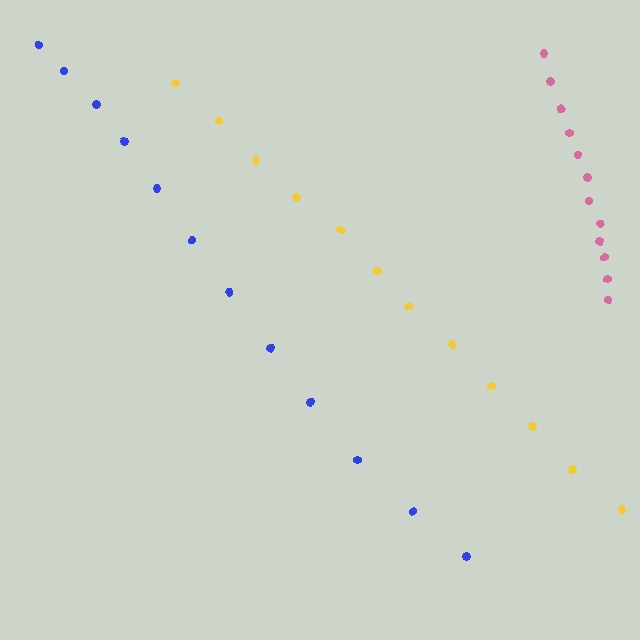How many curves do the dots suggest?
There are 3 distinct paths.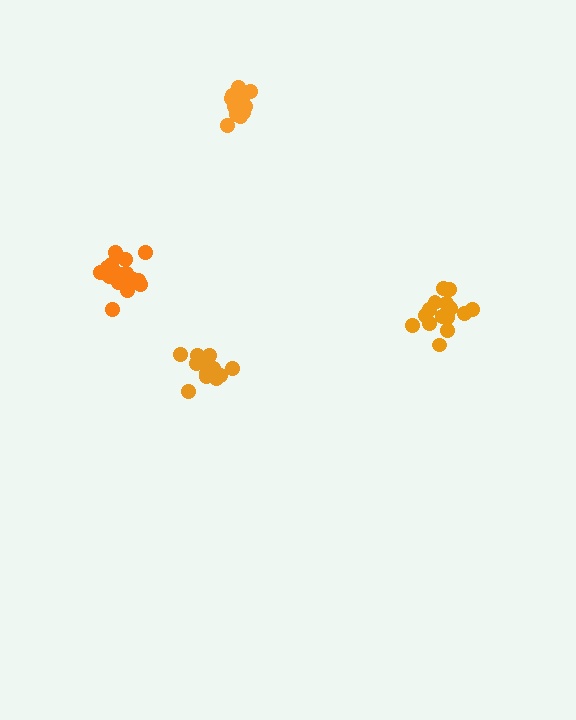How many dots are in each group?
Group 1: 13 dots, Group 2: 13 dots, Group 3: 16 dots, Group 4: 15 dots (57 total).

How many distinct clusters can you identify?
There are 4 distinct clusters.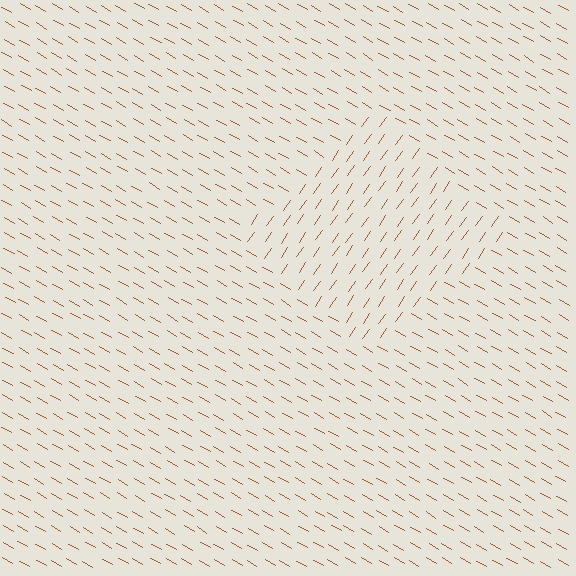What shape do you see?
I see a diamond.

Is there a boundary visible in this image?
Yes, there is a texture boundary formed by a change in line orientation.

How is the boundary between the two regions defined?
The boundary is defined purely by a change in line orientation (approximately 85 degrees difference). All lines are the same color and thickness.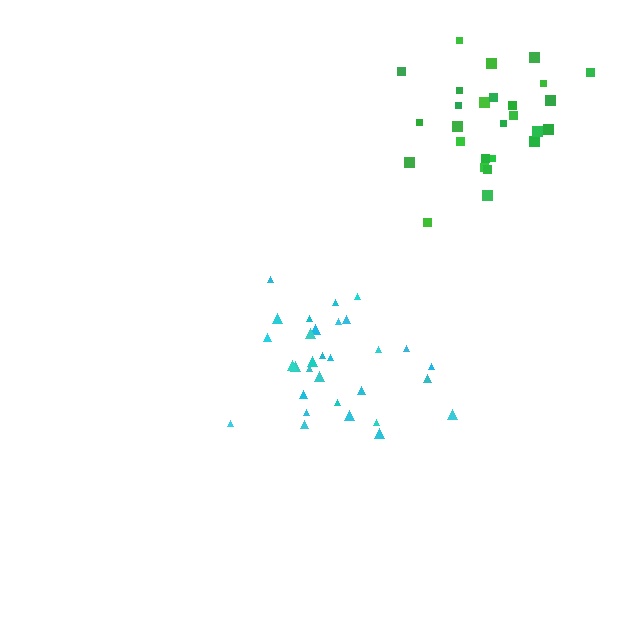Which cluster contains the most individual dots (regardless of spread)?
Cyan (31).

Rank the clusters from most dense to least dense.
green, cyan.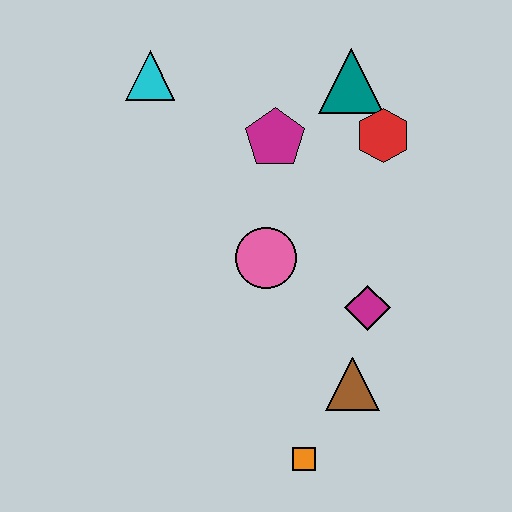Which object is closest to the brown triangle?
The magenta diamond is closest to the brown triangle.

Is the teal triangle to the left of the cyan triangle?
No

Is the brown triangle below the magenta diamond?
Yes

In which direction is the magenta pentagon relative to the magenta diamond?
The magenta pentagon is above the magenta diamond.